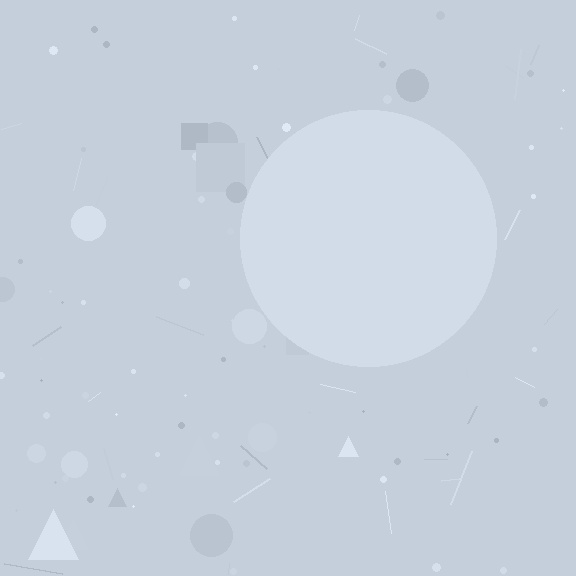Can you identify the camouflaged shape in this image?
The camouflaged shape is a circle.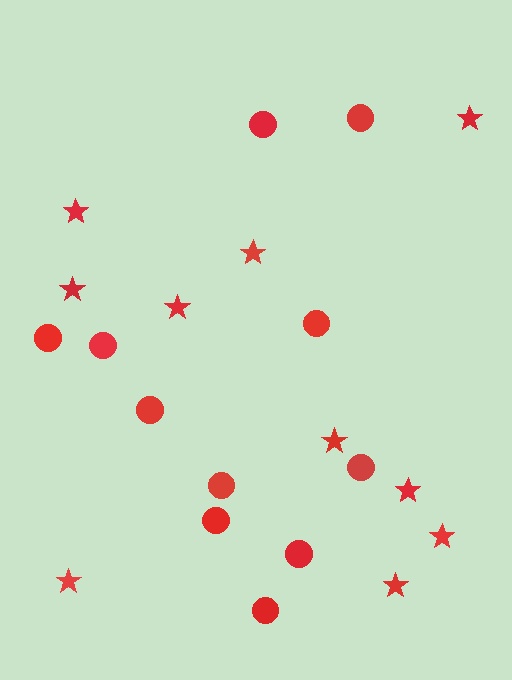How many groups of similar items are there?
There are 2 groups: one group of circles (11) and one group of stars (10).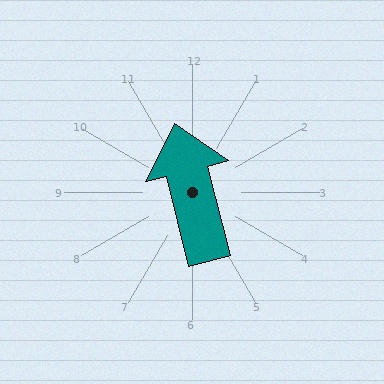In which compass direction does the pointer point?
North.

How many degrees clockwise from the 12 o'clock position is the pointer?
Approximately 346 degrees.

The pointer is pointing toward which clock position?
Roughly 12 o'clock.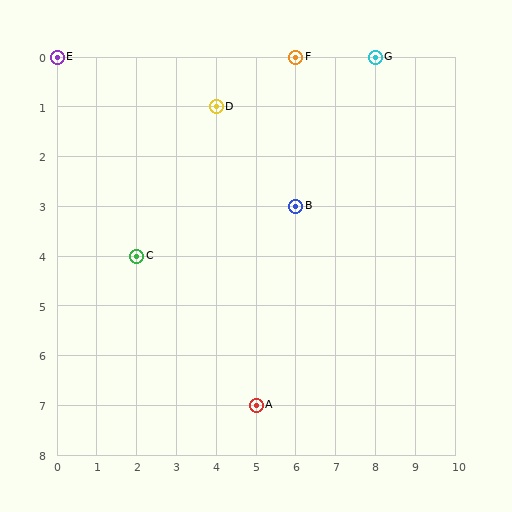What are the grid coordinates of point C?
Point C is at grid coordinates (2, 4).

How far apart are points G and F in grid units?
Points G and F are 2 columns apart.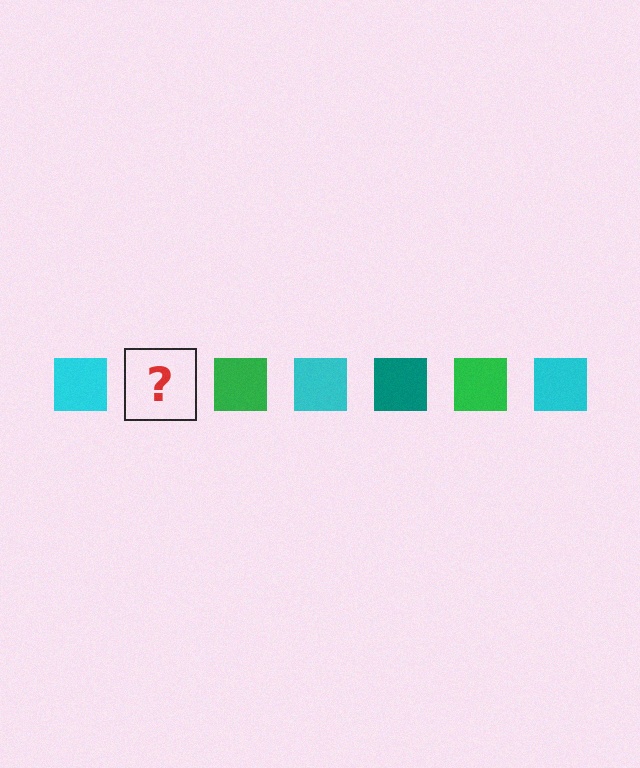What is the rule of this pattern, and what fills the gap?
The rule is that the pattern cycles through cyan, teal, green squares. The gap should be filled with a teal square.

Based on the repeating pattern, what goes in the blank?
The blank should be a teal square.